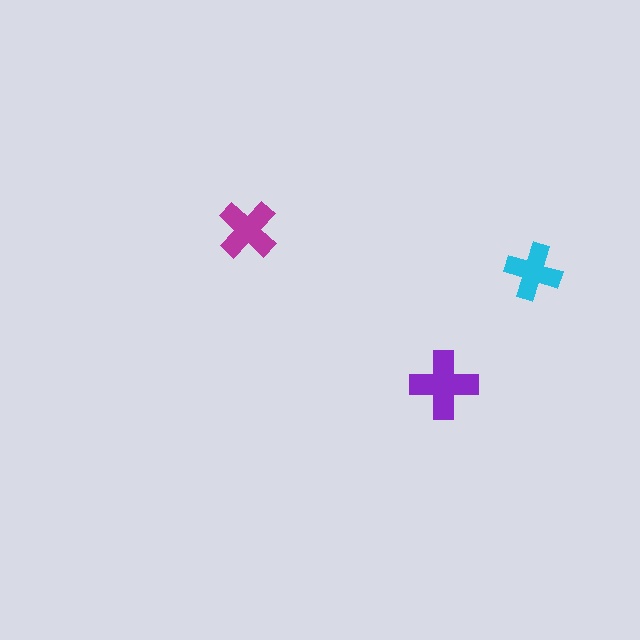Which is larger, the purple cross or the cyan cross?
The purple one.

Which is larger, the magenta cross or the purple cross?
The purple one.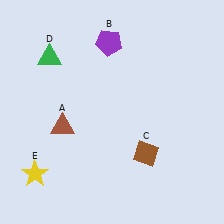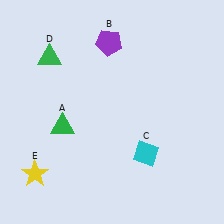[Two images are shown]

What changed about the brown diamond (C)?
In Image 1, C is brown. In Image 2, it changed to cyan.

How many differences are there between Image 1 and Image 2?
There are 2 differences between the two images.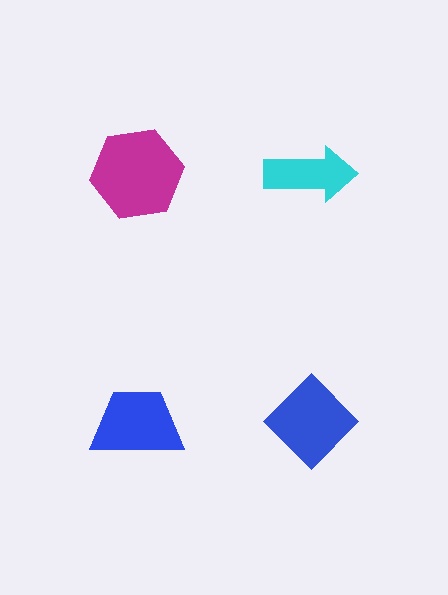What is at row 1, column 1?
A magenta hexagon.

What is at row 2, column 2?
A blue diamond.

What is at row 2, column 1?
A blue trapezoid.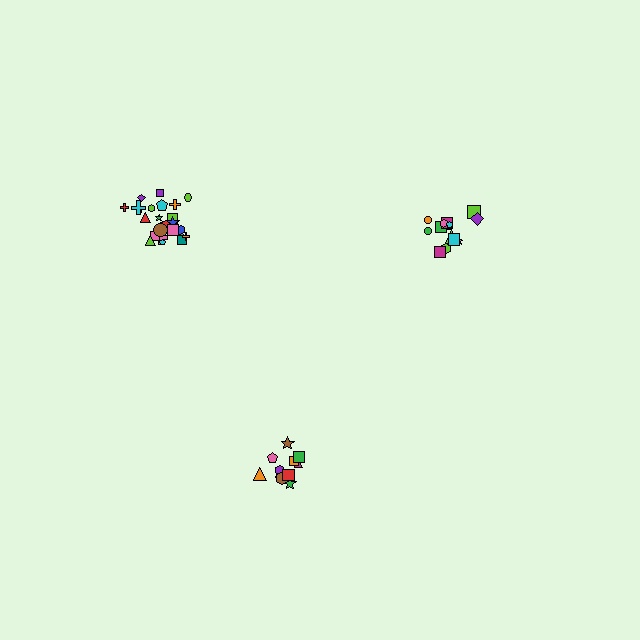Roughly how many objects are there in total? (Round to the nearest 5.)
Roughly 50 objects in total.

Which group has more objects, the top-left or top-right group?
The top-left group.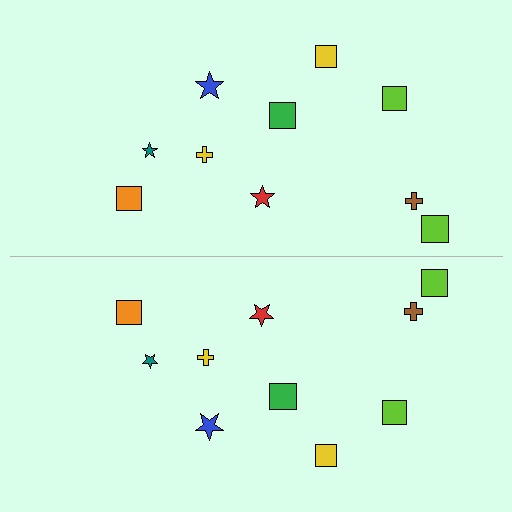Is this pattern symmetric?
Yes, this pattern has bilateral (reflection) symmetry.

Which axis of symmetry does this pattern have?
The pattern has a horizontal axis of symmetry running through the center of the image.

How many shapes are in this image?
There are 20 shapes in this image.